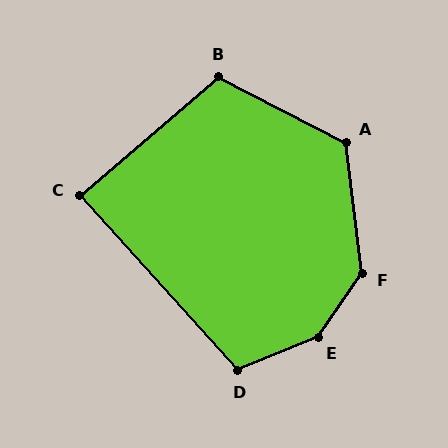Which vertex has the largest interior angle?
E, at approximately 147 degrees.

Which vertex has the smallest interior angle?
C, at approximately 88 degrees.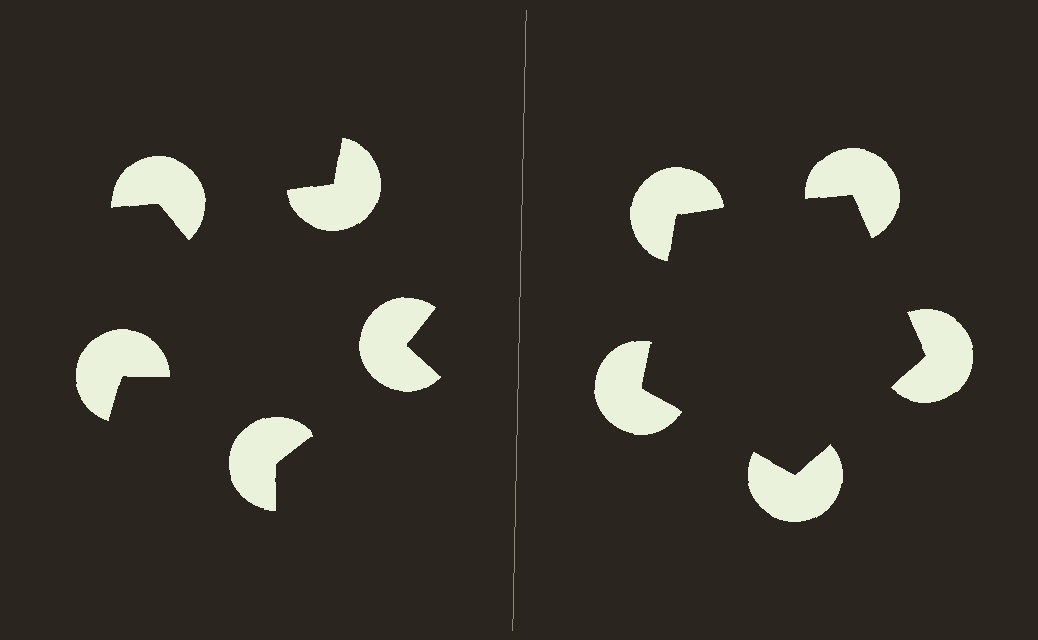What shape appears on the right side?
An illusory pentagon.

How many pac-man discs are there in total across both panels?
10 — 5 on each side.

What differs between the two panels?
The pac-man discs are positioned identically on both sides; only the wedge orientations differ. On the right they align to a pentagon; on the left they are misaligned.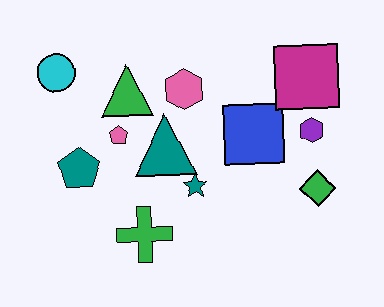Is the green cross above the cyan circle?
No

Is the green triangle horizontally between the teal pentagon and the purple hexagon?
Yes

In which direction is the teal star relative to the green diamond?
The teal star is to the left of the green diamond.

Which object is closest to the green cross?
The teal star is closest to the green cross.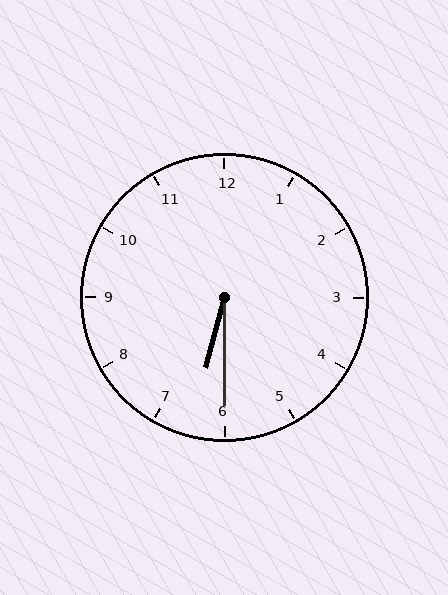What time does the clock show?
6:30.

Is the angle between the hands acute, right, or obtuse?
It is acute.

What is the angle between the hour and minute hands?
Approximately 15 degrees.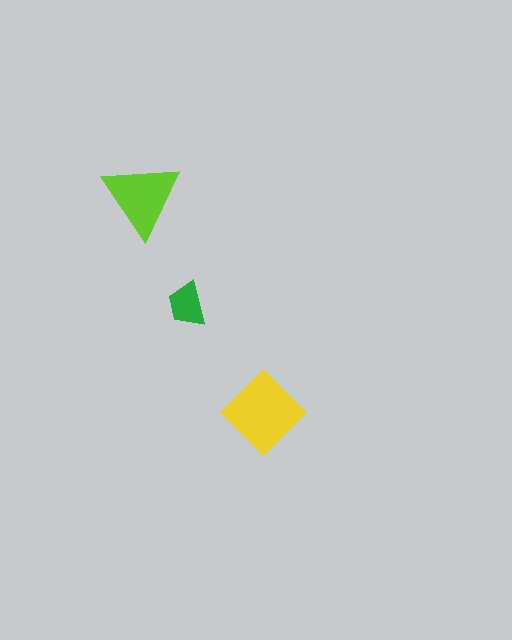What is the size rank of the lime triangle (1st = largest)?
2nd.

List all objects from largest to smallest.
The yellow diamond, the lime triangle, the green trapezoid.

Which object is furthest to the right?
The yellow diamond is rightmost.